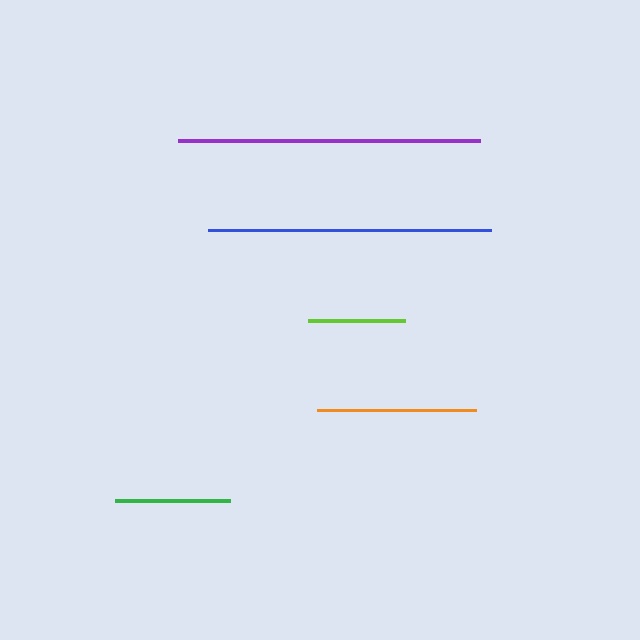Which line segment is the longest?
The purple line is the longest at approximately 302 pixels.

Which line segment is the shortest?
The lime line is the shortest at approximately 97 pixels.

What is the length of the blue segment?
The blue segment is approximately 283 pixels long.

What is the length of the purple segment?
The purple segment is approximately 302 pixels long.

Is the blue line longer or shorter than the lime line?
The blue line is longer than the lime line.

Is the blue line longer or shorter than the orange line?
The blue line is longer than the orange line.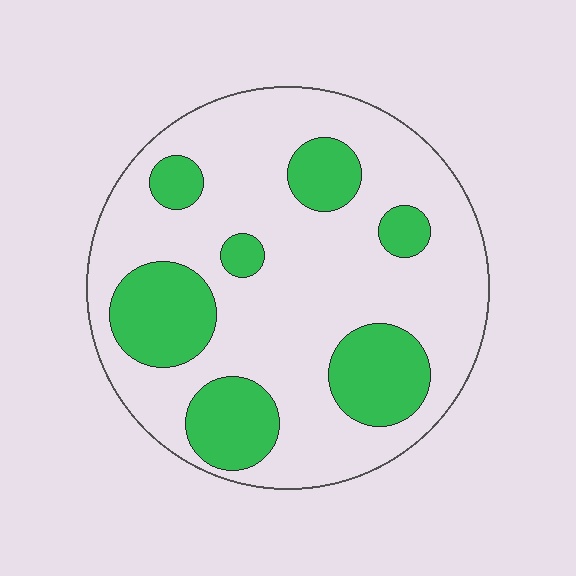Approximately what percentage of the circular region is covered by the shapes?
Approximately 25%.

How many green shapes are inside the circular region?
7.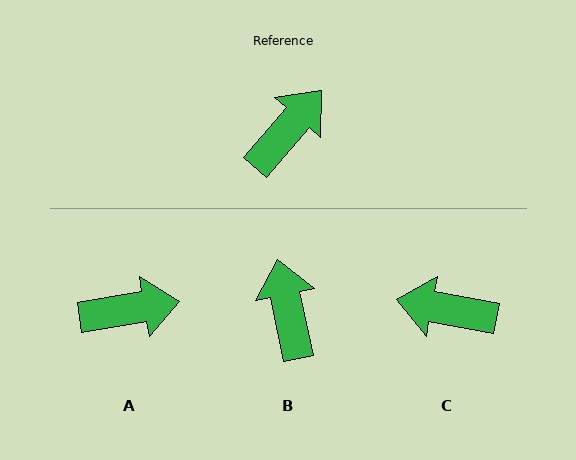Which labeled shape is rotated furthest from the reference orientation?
C, about 120 degrees away.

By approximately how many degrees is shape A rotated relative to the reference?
Approximately 40 degrees clockwise.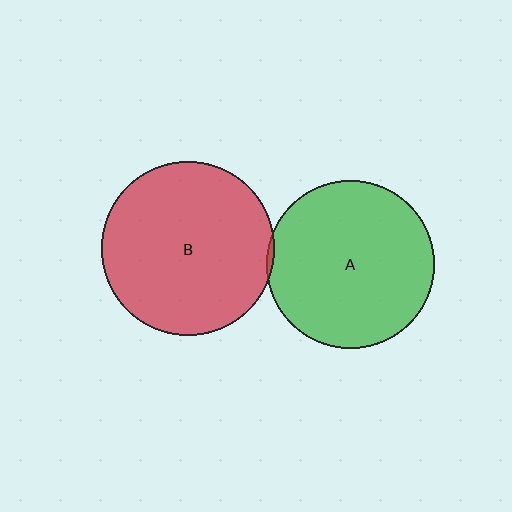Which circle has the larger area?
Circle B (red).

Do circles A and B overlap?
Yes.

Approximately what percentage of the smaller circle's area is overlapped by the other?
Approximately 5%.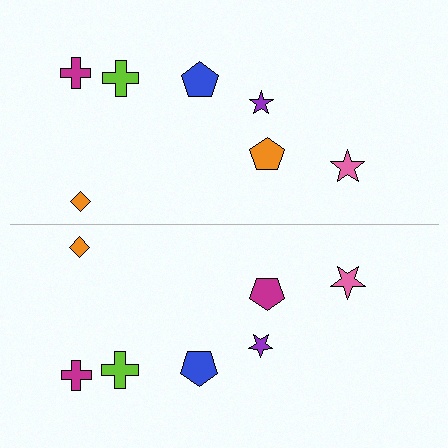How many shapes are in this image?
There are 14 shapes in this image.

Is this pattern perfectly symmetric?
No, the pattern is not perfectly symmetric. The magenta pentagon on the bottom side breaks the symmetry — its mirror counterpart is orange.